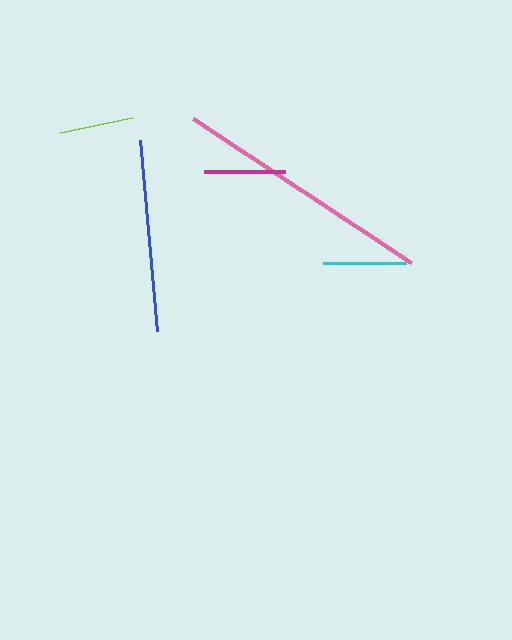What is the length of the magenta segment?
The magenta segment is approximately 81 pixels long.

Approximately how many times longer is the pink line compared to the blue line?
The pink line is approximately 1.4 times the length of the blue line.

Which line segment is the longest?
The pink line is the longest at approximately 261 pixels.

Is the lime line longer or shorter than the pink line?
The pink line is longer than the lime line.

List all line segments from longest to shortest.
From longest to shortest: pink, blue, cyan, magenta, lime.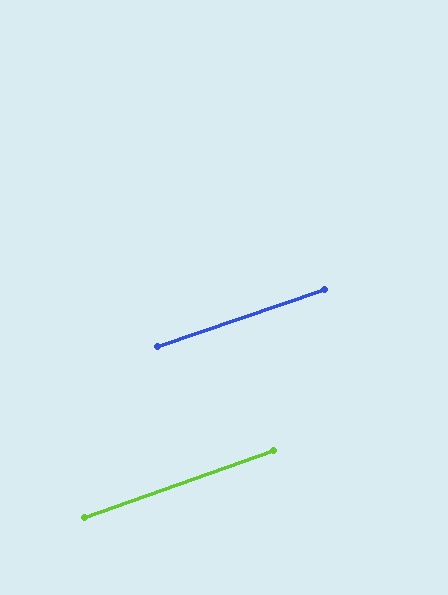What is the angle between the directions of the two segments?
Approximately 1 degree.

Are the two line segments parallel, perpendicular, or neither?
Parallel — their directions differ by only 0.7°.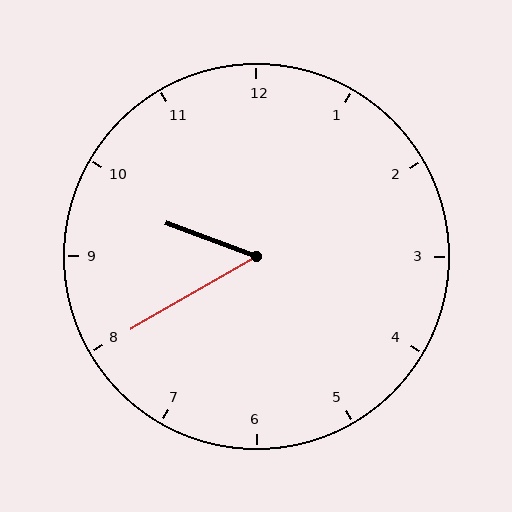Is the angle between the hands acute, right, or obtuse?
It is acute.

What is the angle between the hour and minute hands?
Approximately 50 degrees.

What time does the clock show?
9:40.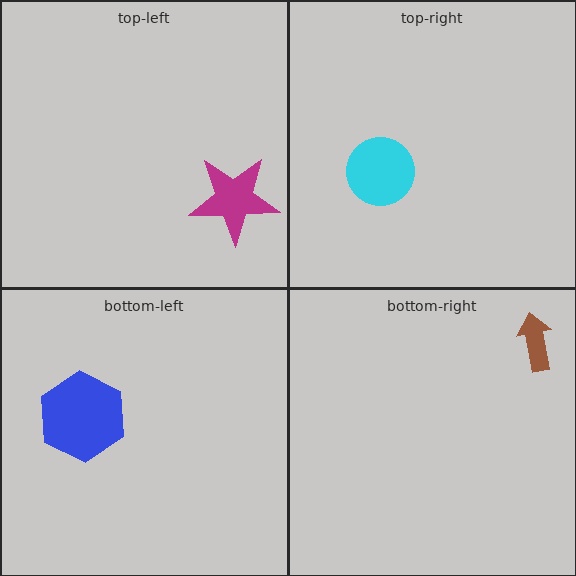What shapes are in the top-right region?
The cyan circle.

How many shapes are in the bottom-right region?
1.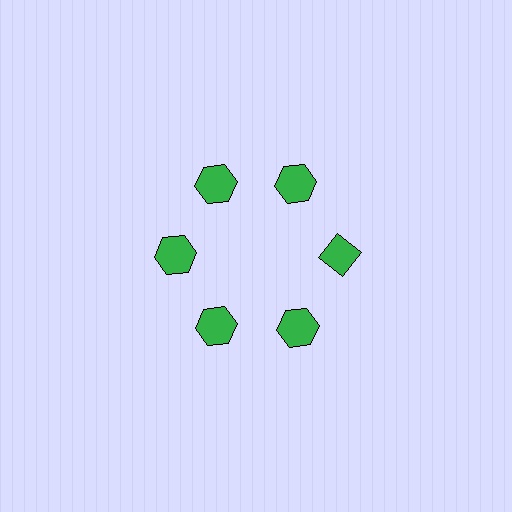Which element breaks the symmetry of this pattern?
The green diamond at roughly the 3 o'clock position breaks the symmetry. All other shapes are green hexagons.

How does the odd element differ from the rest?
It has a different shape: diamond instead of hexagon.